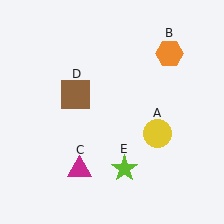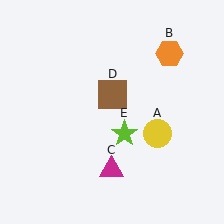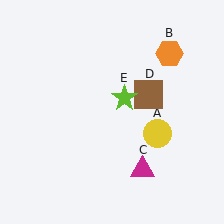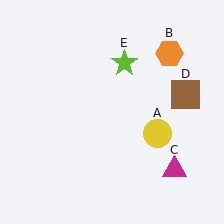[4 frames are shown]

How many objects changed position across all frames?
3 objects changed position: magenta triangle (object C), brown square (object D), lime star (object E).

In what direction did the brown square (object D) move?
The brown square (object D) moved right.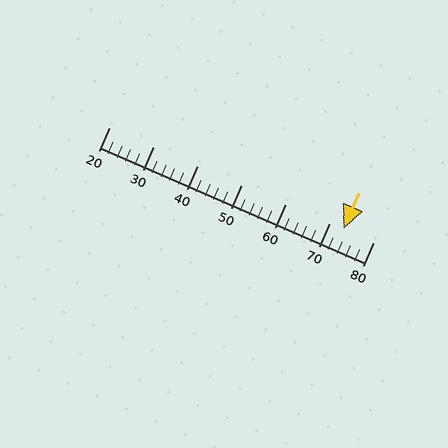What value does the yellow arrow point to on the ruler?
The yellow arrow points to approximately 73.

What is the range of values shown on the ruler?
The ruler shows values from 20 to 80.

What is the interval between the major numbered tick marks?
The major tick marks are spaced 10 units apart.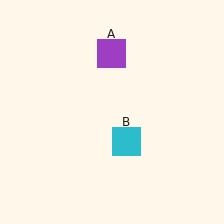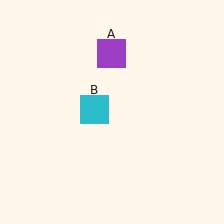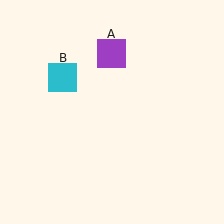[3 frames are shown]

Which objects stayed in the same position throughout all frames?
Purple square (object A) remained stationary.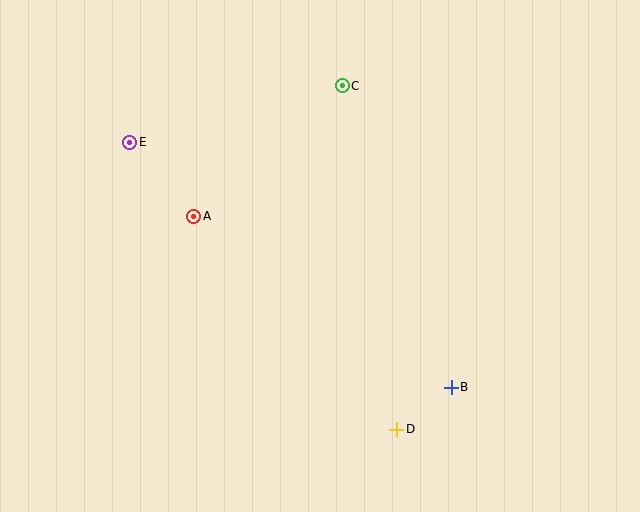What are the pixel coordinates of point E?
Point E is at (130, 142).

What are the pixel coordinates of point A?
Point A is at (194, 216).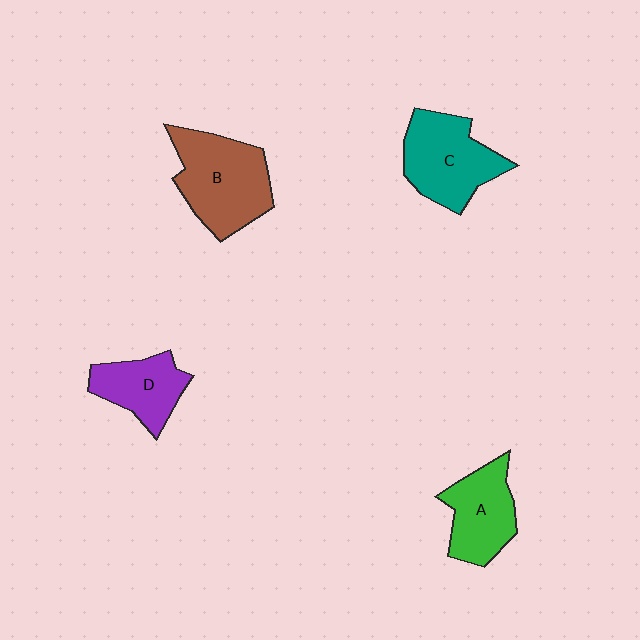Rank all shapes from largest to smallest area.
From largest to smallest: B (brown), C (teal), A (green), D (purple).